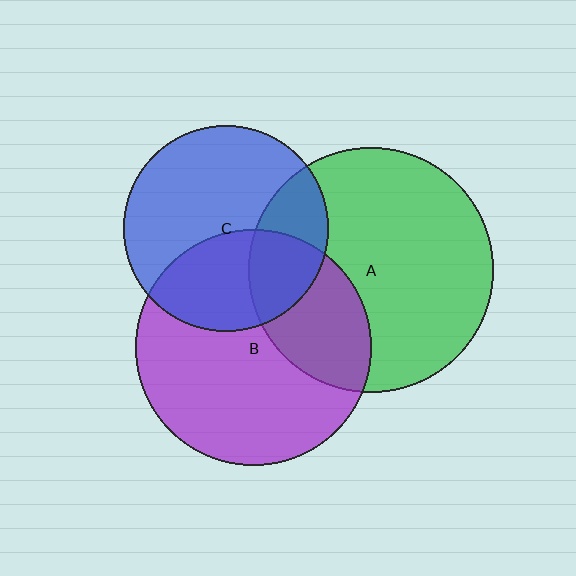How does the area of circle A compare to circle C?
Approximately 1.4 times.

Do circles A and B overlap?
Yes.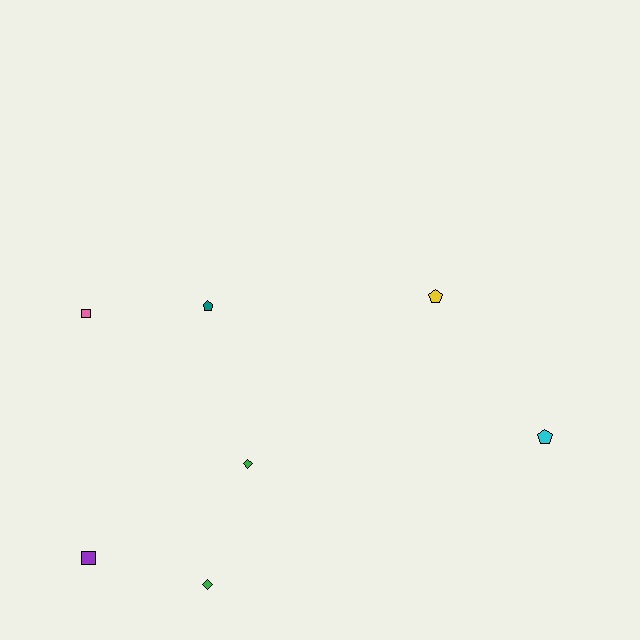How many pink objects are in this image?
There is 1 pink object.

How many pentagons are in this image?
There are 3 pentagons.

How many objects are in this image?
There are 7 objects.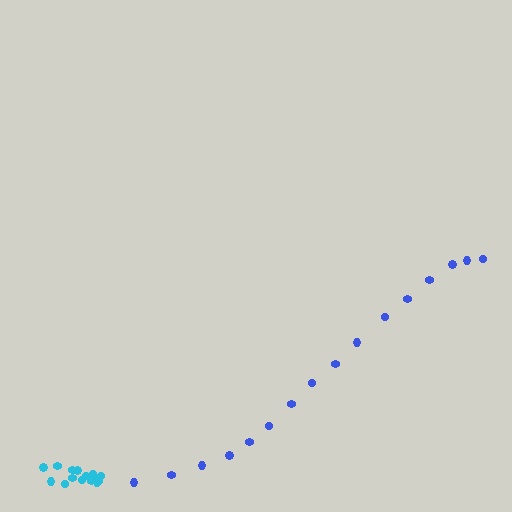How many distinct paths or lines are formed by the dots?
There are 2 distinct paths.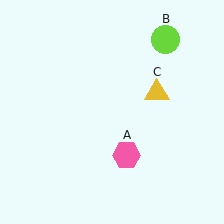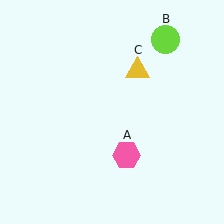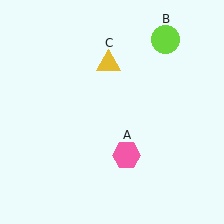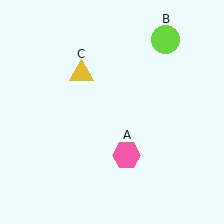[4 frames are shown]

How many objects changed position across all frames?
1 object changed position: yellow triangle (object C).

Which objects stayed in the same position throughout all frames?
Pink hexagon (object A) and lime circle (object B) remained stationary.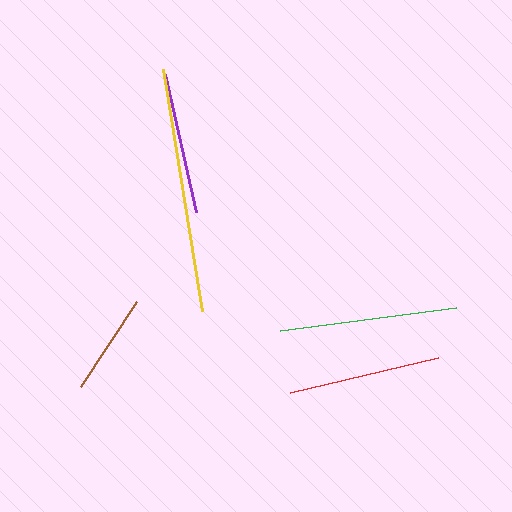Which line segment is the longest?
The yellow line is the longest at approximately 245 pixels.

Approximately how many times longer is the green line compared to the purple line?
The green line is approximately 1.3 times the length of the purple line.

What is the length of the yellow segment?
The yellow segment is approximately 245 pixels long.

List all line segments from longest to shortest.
From longest to shortest: yellow, green, red, purple, brown.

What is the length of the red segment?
The red segment is approximately 152 pixels long.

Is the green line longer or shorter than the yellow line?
The yellow line is longer than the green line.